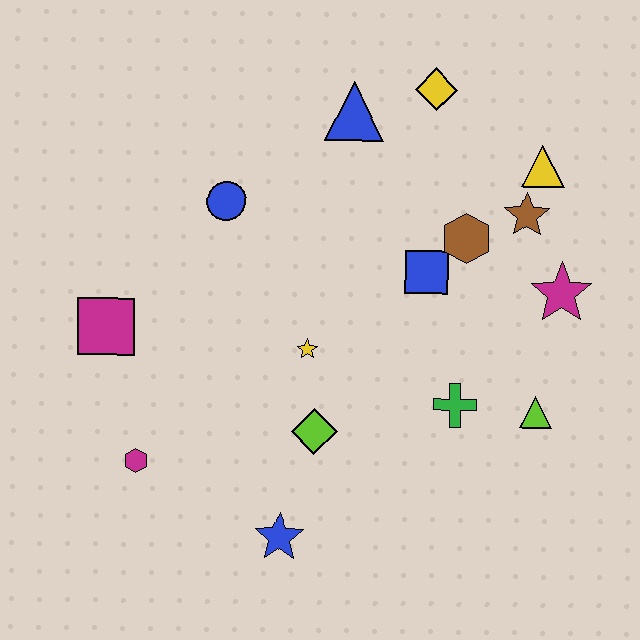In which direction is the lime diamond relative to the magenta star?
The lime diamond is to the left of the magenta star.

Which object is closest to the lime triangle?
The green cross is closest to the lime triangle.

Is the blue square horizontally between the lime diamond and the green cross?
Yes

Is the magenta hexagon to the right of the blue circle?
No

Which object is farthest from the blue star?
The yellow diamond is farthest from the blue star.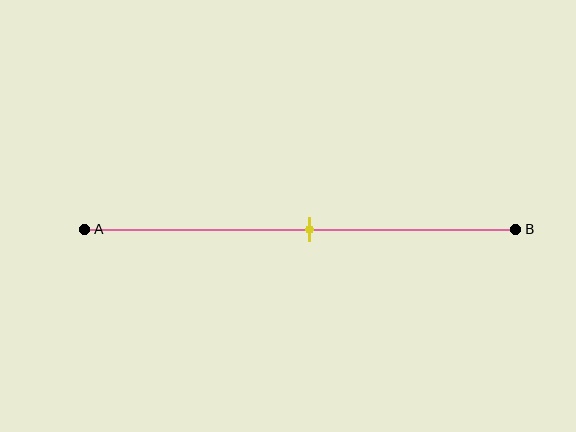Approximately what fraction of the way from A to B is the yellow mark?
The yellow mark is approximately 50% of the way from A to B.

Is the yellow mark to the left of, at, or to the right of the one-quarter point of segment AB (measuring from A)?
The yellow mark is to the right of the one-quarter point of segment AB.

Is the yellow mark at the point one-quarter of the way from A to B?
No, the mark is at about 50% from A, not at the 25% one-quarter point.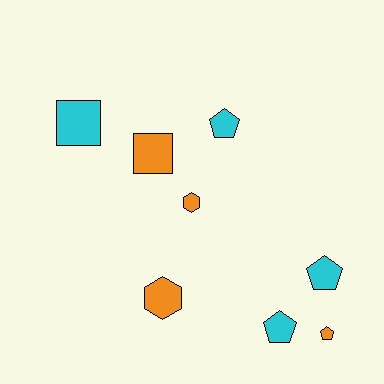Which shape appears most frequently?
Pentagon, with 4 objects.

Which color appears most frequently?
Cyan, with 4 objects.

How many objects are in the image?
There are 8 objects.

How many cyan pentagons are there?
There are 3 cyan pentagons.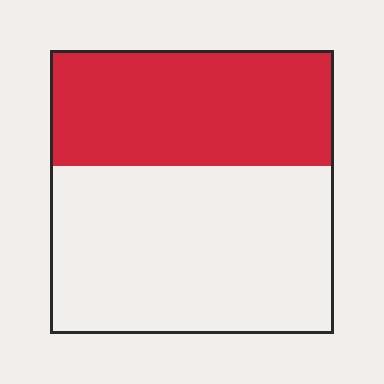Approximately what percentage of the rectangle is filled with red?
Approximately 40%.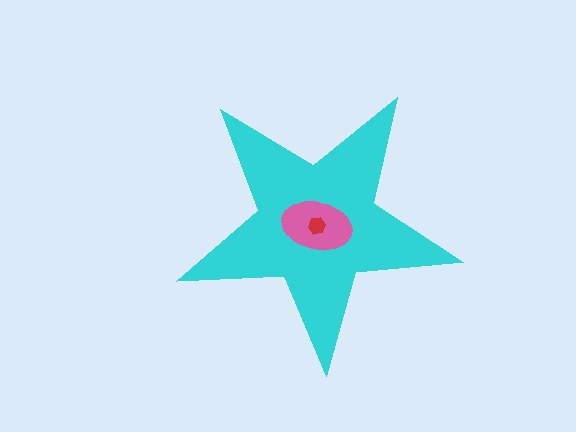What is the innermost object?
The red hexagon.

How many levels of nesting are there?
3.